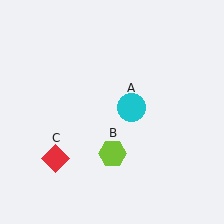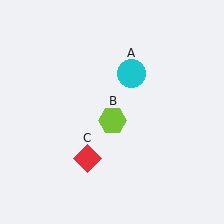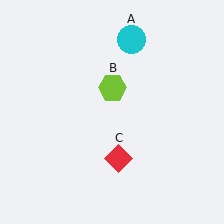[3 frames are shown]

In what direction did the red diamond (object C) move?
The red diamond (object C) moved right.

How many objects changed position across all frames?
3 objects changed position: cyan circle (object A), lime hexagon (object B), red diamond (object C).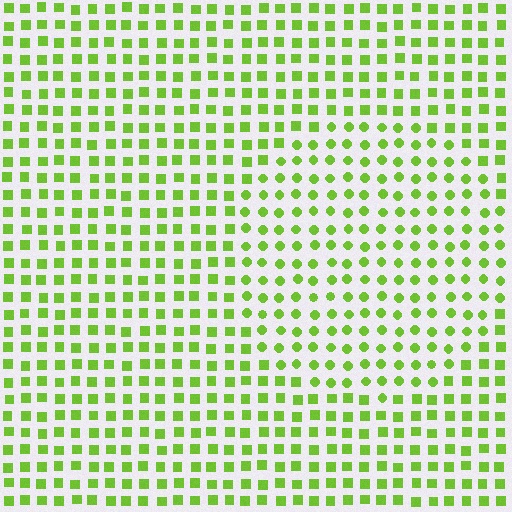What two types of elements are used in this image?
The image uses circles inside the circle region and squares outside it.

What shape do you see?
I see a circle.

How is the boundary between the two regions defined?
The boundary is defined by a change in element shape: circles inside vs. squares outside. All elements share the same color and spacing.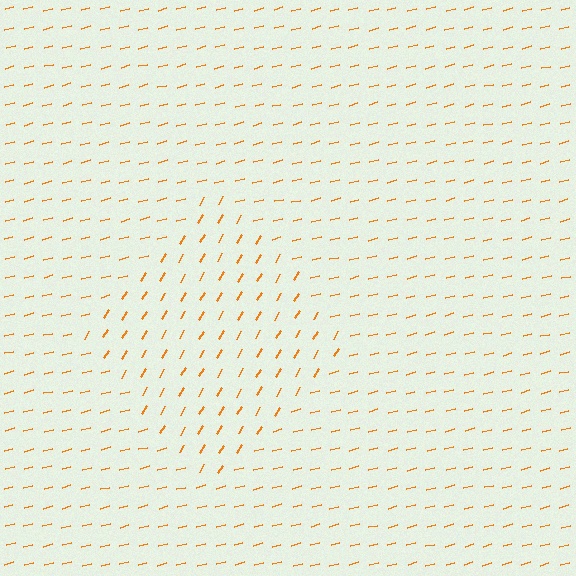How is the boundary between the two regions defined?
The boundary is defined purely by a change in line orientation (approximately 45 degrees difference). All lines are the same color and thickness.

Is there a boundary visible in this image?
Yes, there is a texture boundary formed by a change in line orientation.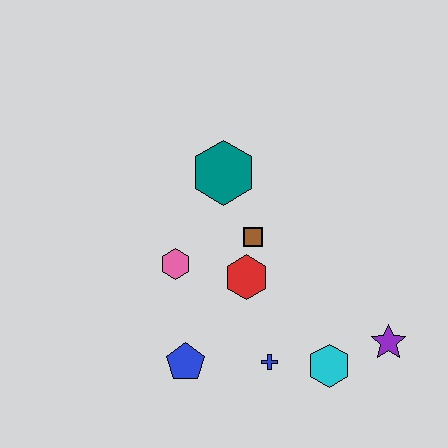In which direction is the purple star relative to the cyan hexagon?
The purple star is to the right of the cyan hexagon.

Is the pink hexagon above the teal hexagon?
No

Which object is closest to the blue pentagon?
The blue cross is closest to the blue pentagon.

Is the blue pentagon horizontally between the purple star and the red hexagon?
No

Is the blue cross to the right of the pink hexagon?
Yes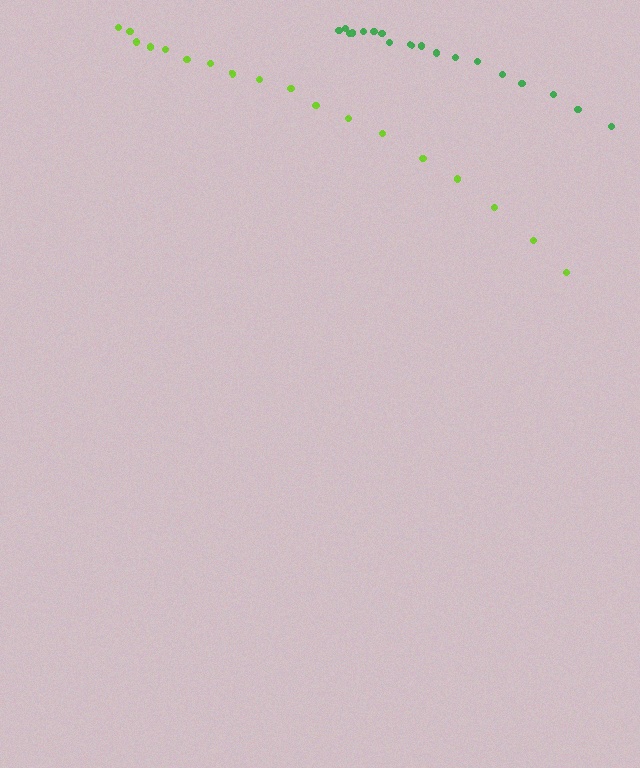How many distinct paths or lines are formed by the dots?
There are 2 distinct paths.